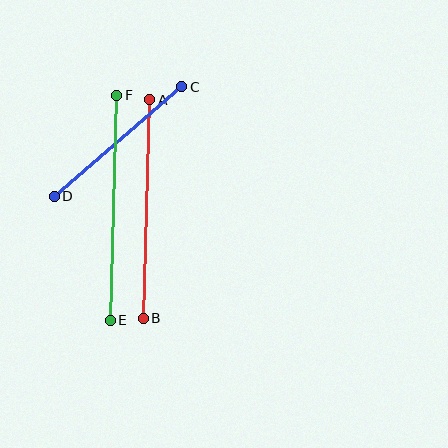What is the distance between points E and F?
The distance is approximately 225 pixels.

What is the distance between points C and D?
The distance is approximately 168 pixels.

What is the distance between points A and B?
The distance is approximately 218 pixels.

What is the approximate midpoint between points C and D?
The midpoint is at approximately (118, 142) pixels.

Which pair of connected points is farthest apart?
Points E and F are farthest apart.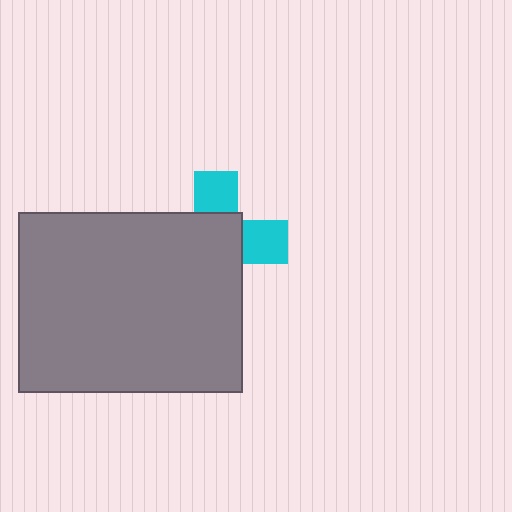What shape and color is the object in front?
The object in front is a gray rectangle.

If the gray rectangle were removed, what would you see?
You would see the complete cyan cross.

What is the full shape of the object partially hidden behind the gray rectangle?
The partially hidden object is a cyan cross.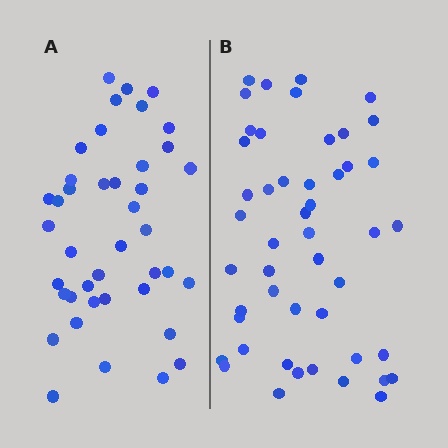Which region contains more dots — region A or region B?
Region B (the right region) has more dots.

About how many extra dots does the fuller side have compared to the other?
Region B has roughly 8 or so more dots than region A.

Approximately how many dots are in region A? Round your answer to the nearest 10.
About 40 dots. (The exact count is 41, which rounds to 40.)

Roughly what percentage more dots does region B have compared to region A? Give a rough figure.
About 15% more.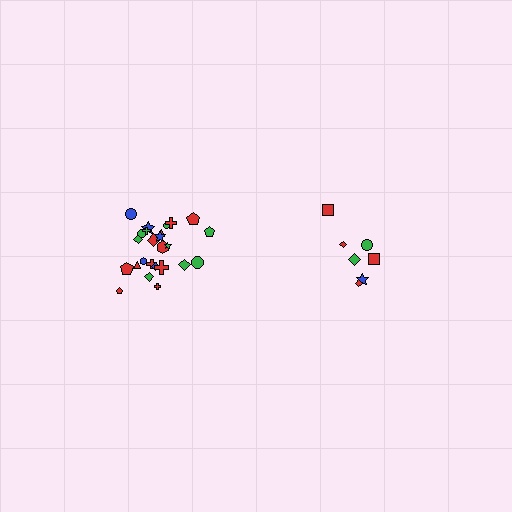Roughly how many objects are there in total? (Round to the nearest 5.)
Roughly 30 objects in total.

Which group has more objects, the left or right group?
The left group.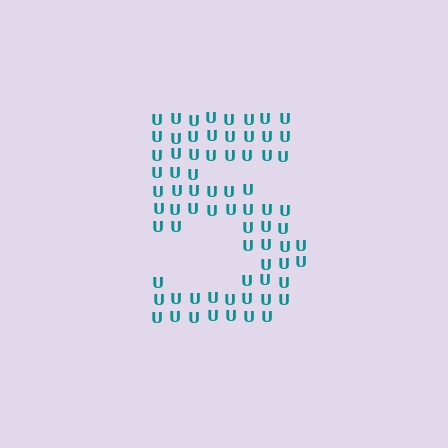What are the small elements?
The small elements are letter U's.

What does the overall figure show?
The overall figure shows the digit 5.